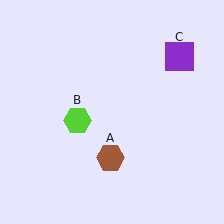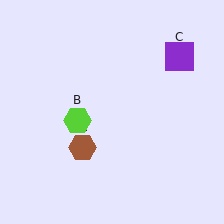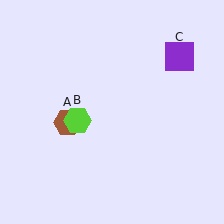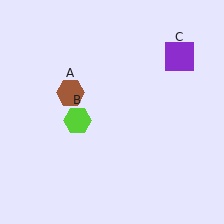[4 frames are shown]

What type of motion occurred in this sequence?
The brown hexagon (object A) rotated clockwise around the center of the scene.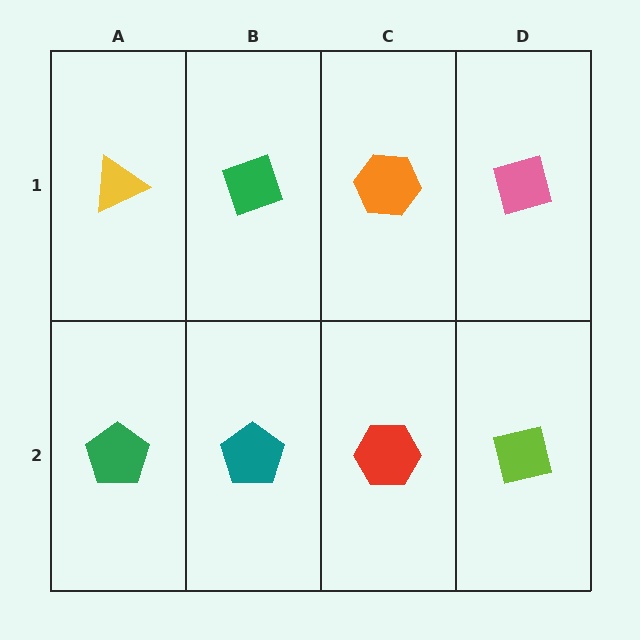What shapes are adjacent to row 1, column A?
A green pentagon (row 2, column A), a green diamond (row 1, column B).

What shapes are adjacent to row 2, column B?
A green diamond (row 1, column B), a green pentagon (row 2, column A), a red hexagon (row 2, column C).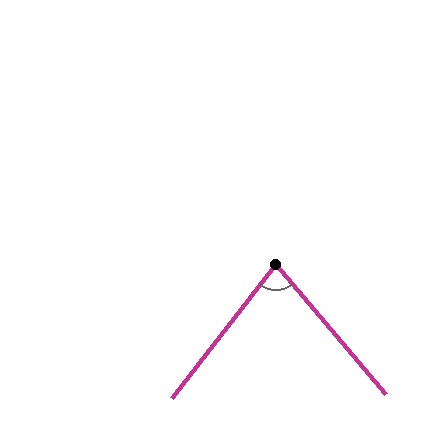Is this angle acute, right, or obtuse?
It is acute.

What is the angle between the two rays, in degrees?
Approximately 78 degrees.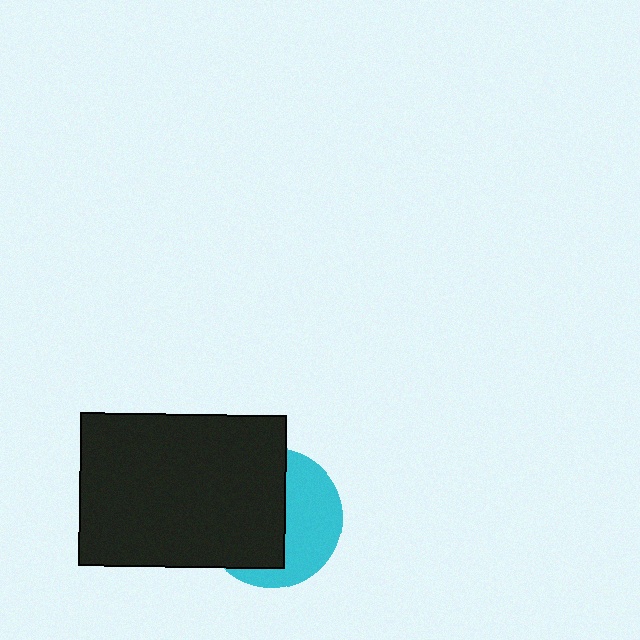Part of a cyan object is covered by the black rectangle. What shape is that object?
It is a circle.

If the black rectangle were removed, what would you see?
You would see the complete cyan circle.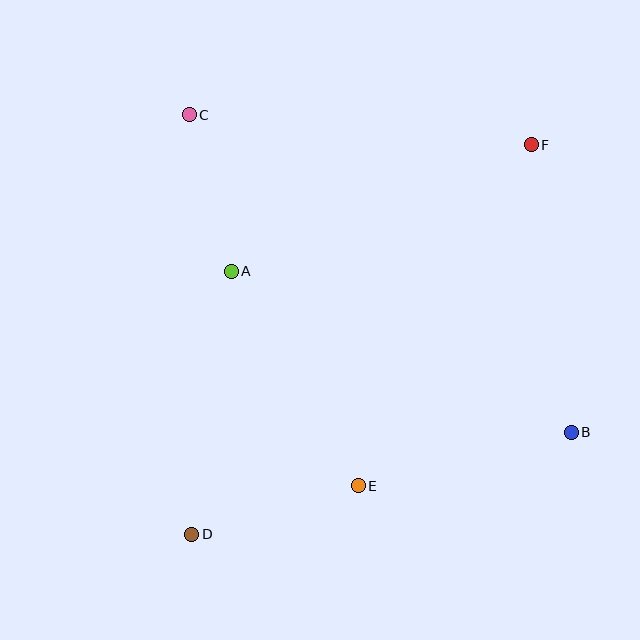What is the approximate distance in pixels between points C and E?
The distance between C and E is approximately 408 pixels.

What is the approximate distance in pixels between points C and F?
The distance between C and F is approximately 344 pixels.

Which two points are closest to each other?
Points A and C are closest to each other.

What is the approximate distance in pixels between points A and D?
The distance between A and D is approximately 266 pixels.